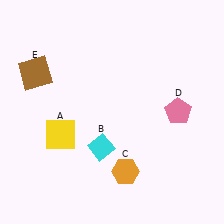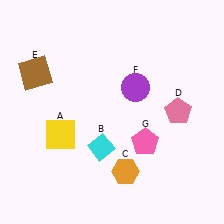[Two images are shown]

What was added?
A purple circle (F), a pink pentagon (G) were added in Image 2.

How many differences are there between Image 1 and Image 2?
There are 2 differences between the two images.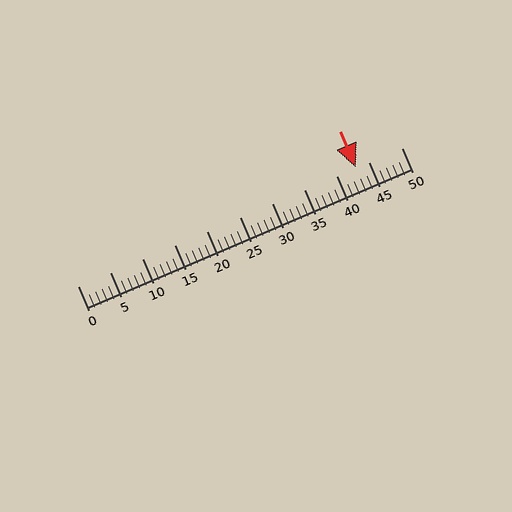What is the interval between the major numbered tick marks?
The major tick marks are spaced 5 units apart.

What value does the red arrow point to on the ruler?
The red arrow points to approximately 43.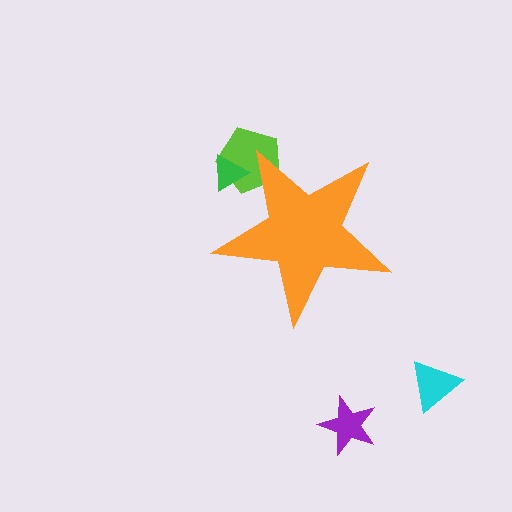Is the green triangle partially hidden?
Yes, the green triangle is partially hidden behind the orange star.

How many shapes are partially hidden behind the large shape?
2 shapes are partially hidden.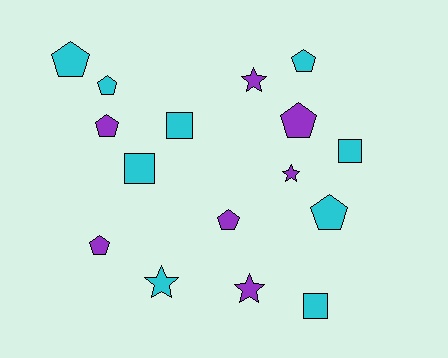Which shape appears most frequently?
Pentagon, with 8 objects.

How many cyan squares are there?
There are 4 cyan squares.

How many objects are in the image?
There are 16 objects.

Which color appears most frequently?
Cyan, with 9 objects.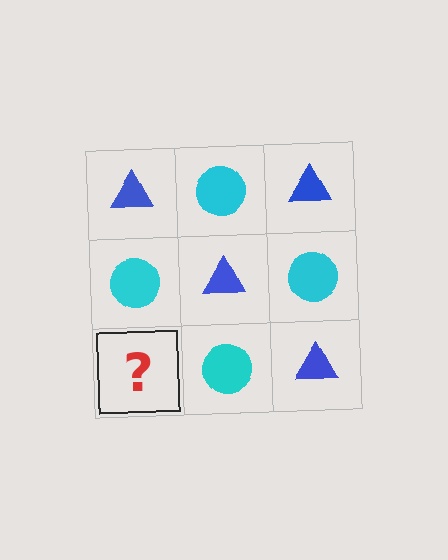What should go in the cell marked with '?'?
The missing cell should contain a blue triangle.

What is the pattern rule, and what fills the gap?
The rule is that it alternates blue triangle and cyan circle in a checkerboard pattern. The gap should be filled with a blue triangle.